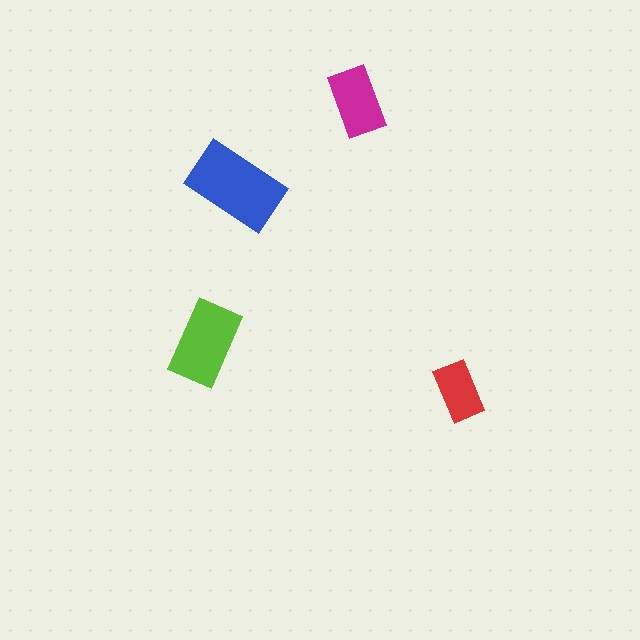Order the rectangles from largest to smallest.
the blue one, the lime one, the magenta one, the red one.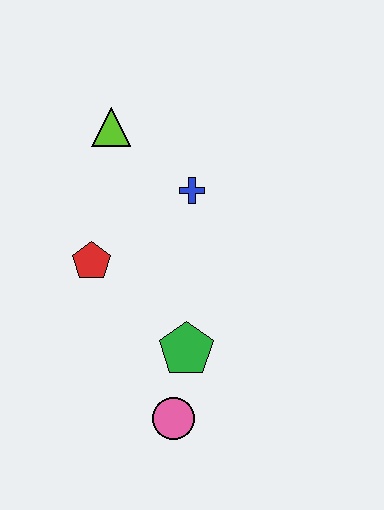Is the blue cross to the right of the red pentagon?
Yes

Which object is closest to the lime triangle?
The blue cross is closest to the lime triangle.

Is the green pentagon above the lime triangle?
No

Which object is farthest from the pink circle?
The lime triangle is farthest from the pink circle.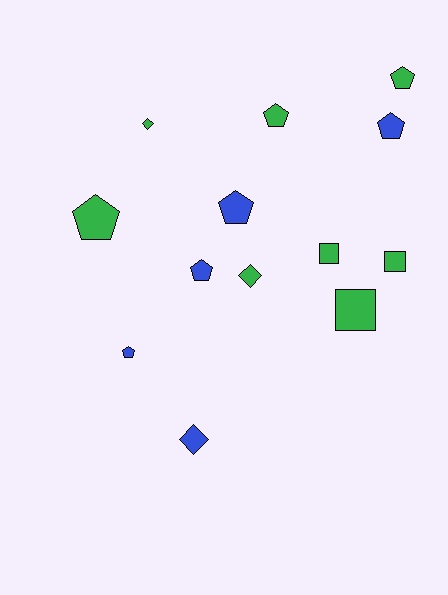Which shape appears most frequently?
Pentagon, with 7 objects.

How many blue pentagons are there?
There are 4 blue pentagons.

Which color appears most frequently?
Green, with 8 objects.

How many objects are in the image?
There are 13 objects.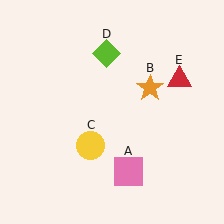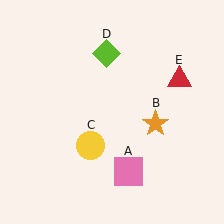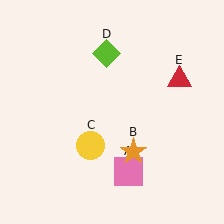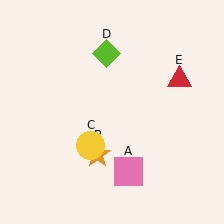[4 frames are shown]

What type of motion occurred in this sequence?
The orange star (object B) rotated clockwise around the center of the scene.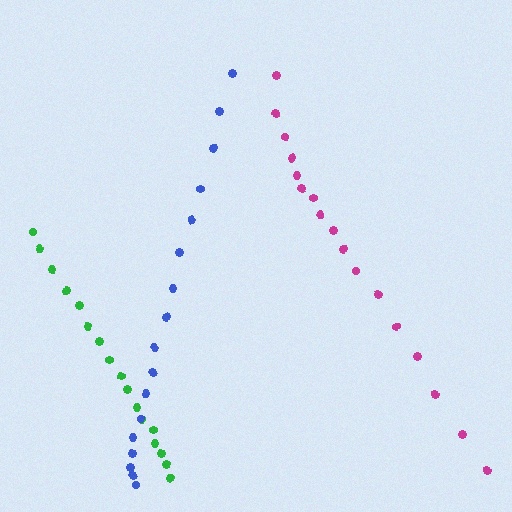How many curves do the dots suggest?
There are 3 distinct paths.